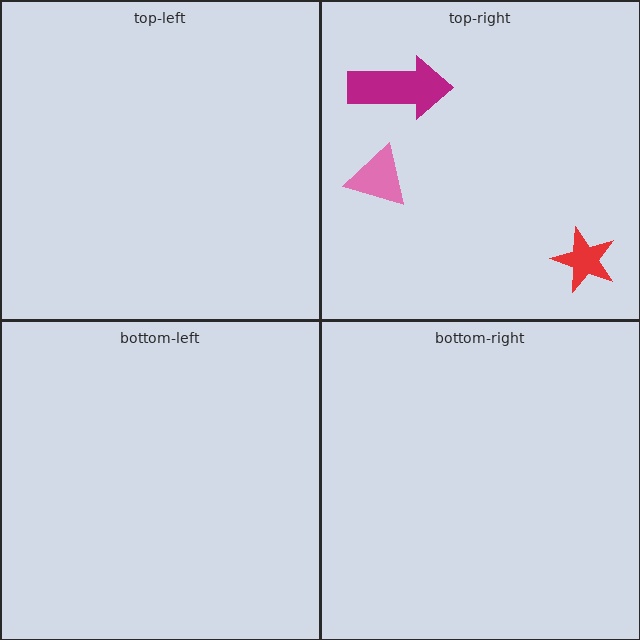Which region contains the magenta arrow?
The top-right region.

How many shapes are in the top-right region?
3.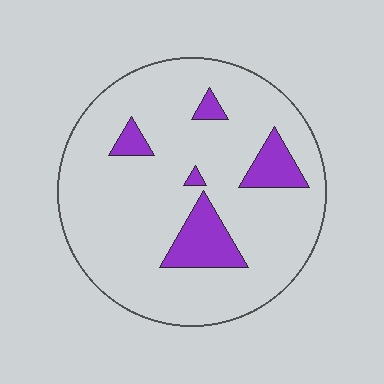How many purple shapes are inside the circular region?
5.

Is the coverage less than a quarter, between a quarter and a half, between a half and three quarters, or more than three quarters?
Less than a quarter.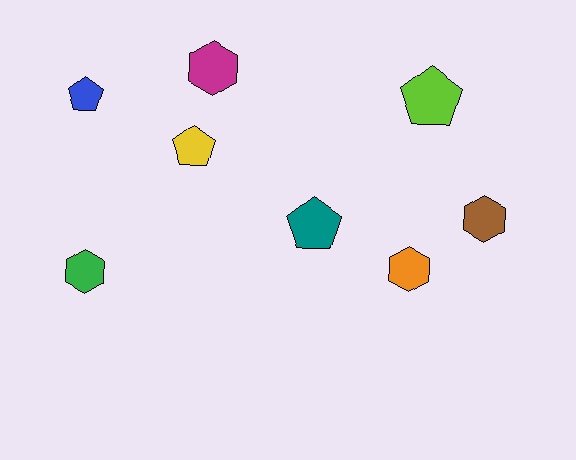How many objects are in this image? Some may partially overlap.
There are 8 objects.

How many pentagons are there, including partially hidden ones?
There are 4 pentagons.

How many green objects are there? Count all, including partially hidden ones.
There is 1 green object.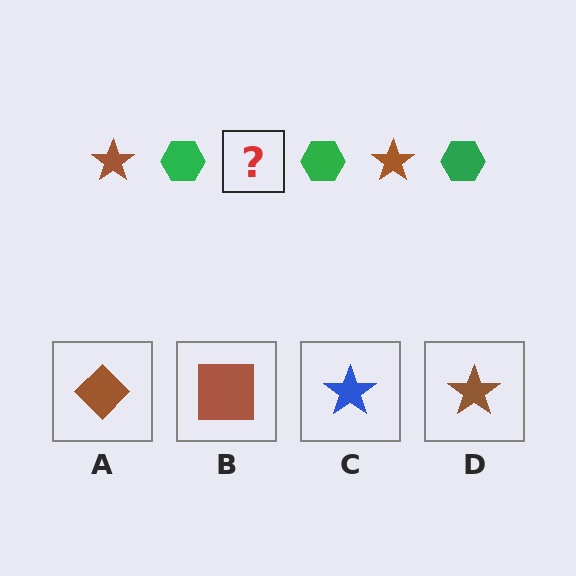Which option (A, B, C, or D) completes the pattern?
D.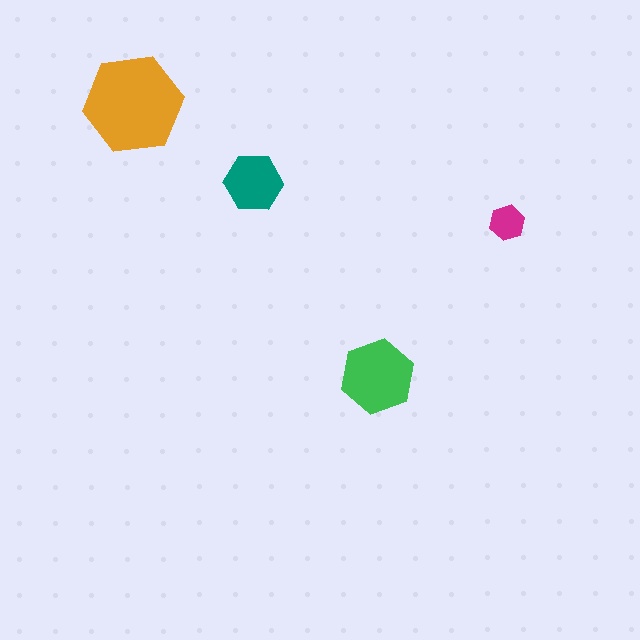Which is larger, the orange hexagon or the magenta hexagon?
The orange one.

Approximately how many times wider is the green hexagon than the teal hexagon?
About 1.5 times wider.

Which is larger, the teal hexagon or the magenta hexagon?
The teal one.